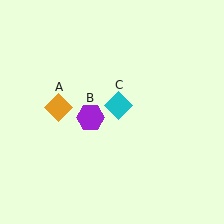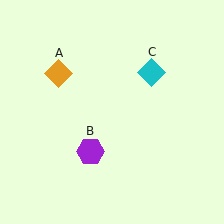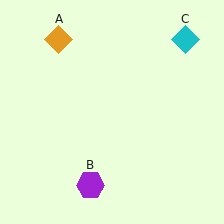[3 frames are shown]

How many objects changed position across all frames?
3 objects changed position: orange diamond (object A), purple hexagon (object B), cyan diamond (object C).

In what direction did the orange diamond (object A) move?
The orange diamond (object A) moved up.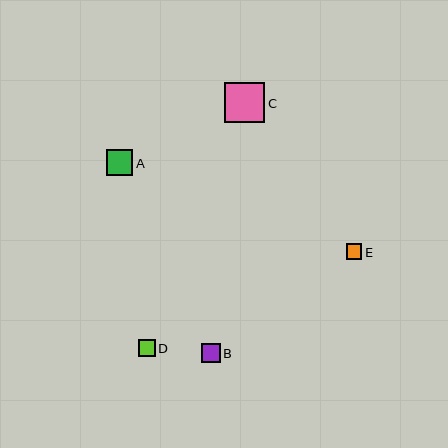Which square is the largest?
Square C is the largest with a size of approximately 40 pixels.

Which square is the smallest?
Square E is the smallest with a size of approximately 15 pixels.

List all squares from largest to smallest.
From largest to smallest: C, A, B, D, E.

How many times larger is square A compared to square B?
Square A is approximately 1.4 times the size of square B.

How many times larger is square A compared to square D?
Square A is approximately 1.5 times the size of square D.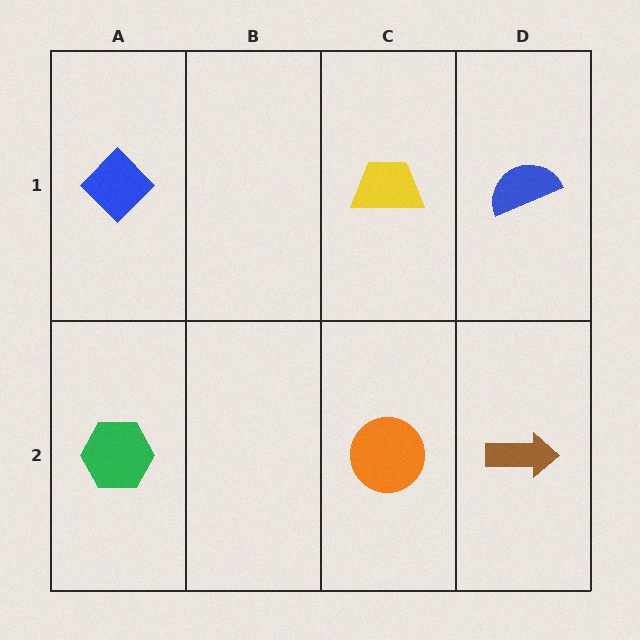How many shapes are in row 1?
3 shapes.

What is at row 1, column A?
A blue diamond.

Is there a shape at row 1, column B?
No, that cell is empty.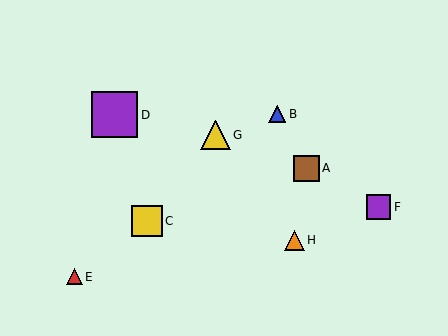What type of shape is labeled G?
Shape G is a yellow triangle.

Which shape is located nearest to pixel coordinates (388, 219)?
The purple square (labeled F) at (379, 207) is nearest to that location.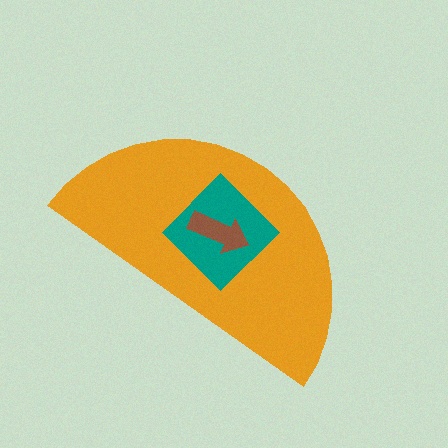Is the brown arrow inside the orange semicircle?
Yes.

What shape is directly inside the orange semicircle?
The teal diamond.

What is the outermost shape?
The orange semicircle.